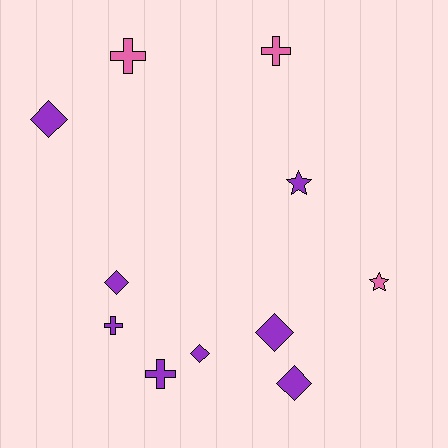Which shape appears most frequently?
Diamond, with 5 objects.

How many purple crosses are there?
There are 2 purple crosses.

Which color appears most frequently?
Purple, with 8 objects.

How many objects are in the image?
There are 11 objects.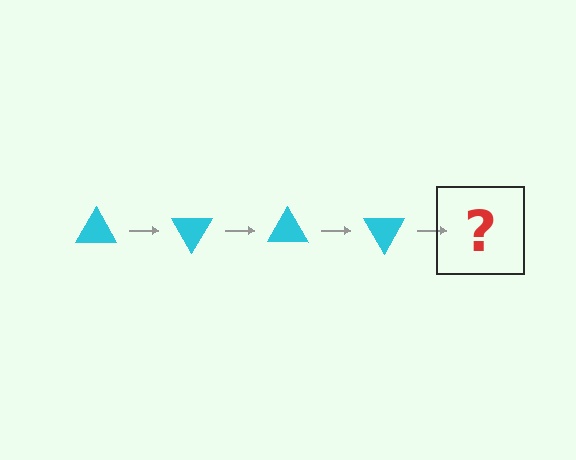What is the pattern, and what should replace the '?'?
The pattern is that the triangle rotates 60 degrees each step. The '?' should be a cyan triangle rotated 240 degrees.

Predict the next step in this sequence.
The next step is a cyan triangle rotated 240 degrees.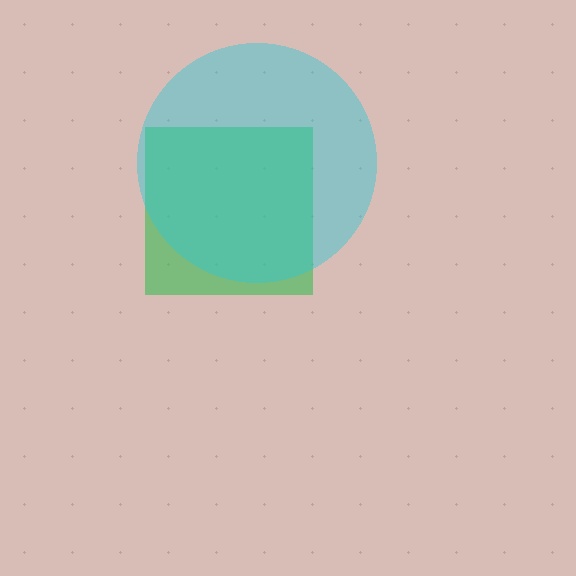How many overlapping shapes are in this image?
There are 2 overlapping shapes in the image.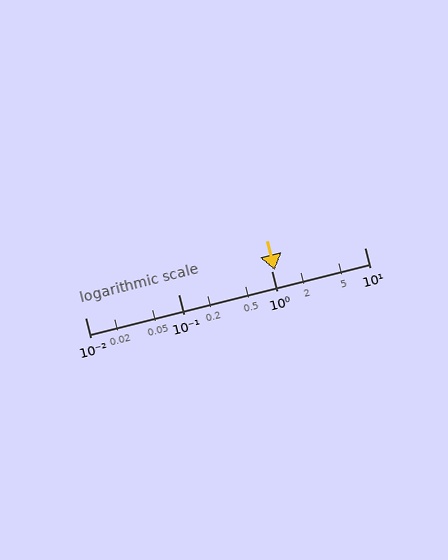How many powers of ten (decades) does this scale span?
The scale spans 3 decades, from 0.01 to 10.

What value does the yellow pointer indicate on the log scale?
The pointer indicates approximately 1.1.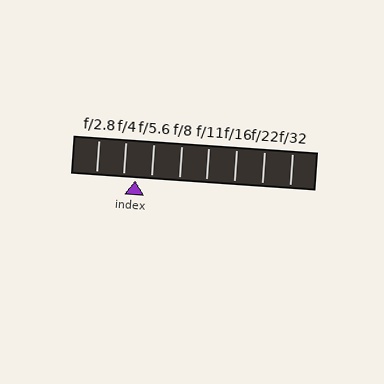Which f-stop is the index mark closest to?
The index mark is closest to f/4.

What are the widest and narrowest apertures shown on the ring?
The widest aperture shown is f/2.8 and the narrowest is f/32.